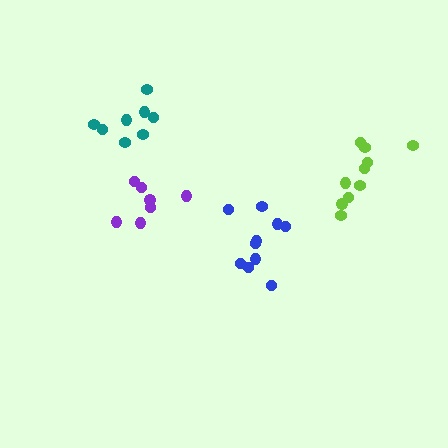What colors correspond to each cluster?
The clusters are colored: blue, lime, teal, purple.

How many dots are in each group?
Group 1: 10 dots, Group 2: 10 dots, Group 3: 8 dots, Group 4: 7 dots (35 total).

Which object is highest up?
The teal cluster is topmost.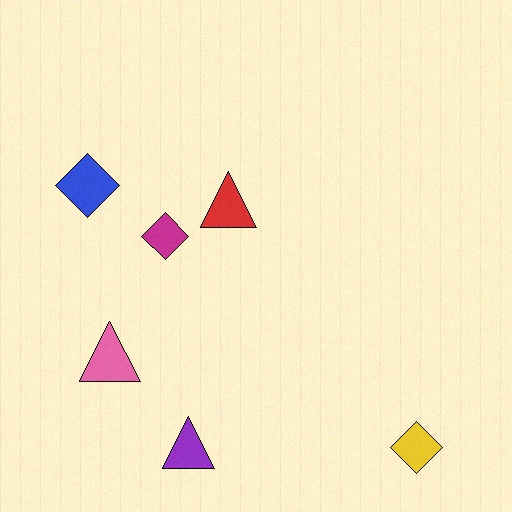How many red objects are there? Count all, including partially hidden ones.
There is 1 red object.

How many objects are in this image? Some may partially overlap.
There are 6 objects.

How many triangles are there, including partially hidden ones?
There are 3 triangles.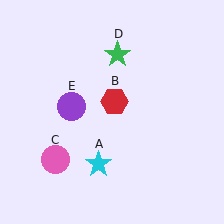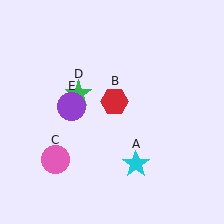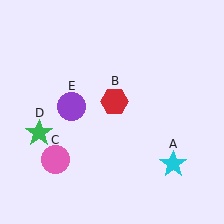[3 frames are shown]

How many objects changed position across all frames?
2 objects changed position: cyan star (object A), green star (object D).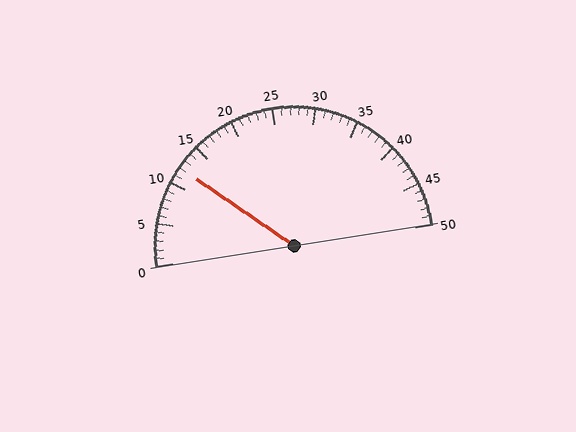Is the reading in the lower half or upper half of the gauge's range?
The reading is in the lower half of the range (0 to 50).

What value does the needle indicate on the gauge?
The needle indicates approximately 12.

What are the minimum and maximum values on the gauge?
The gauge ranges from 0 to 50.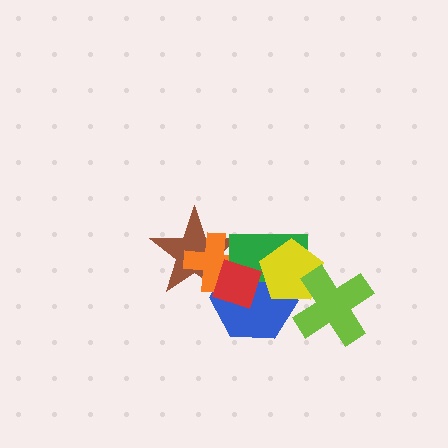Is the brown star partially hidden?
Yes, it is partially covered by another shape.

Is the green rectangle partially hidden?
Yes, it is partially covered by another shape.